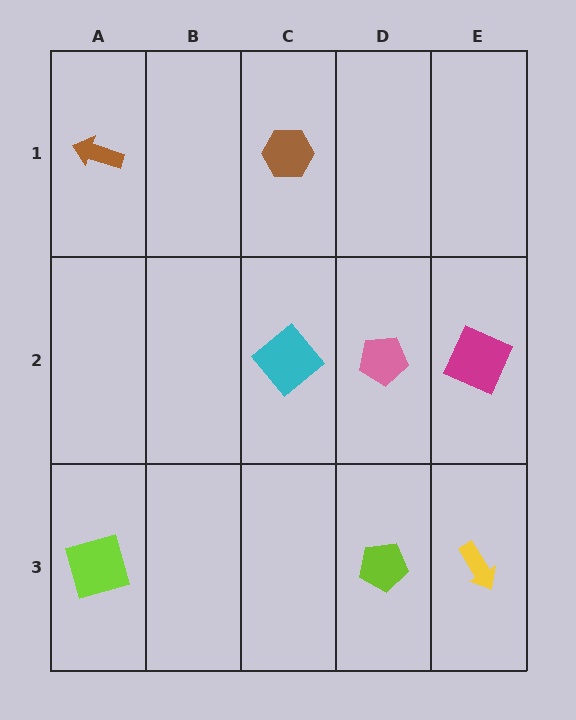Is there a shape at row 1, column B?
No, that cell is empty.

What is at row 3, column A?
A lime square.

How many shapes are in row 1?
2 shapes.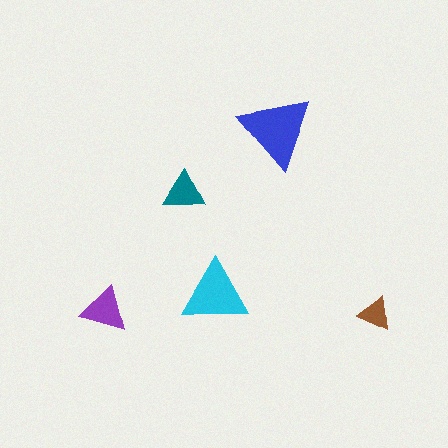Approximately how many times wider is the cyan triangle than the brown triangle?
About 2 times wider.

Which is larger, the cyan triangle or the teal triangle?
The cyan one.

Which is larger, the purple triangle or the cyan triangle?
The cyan one.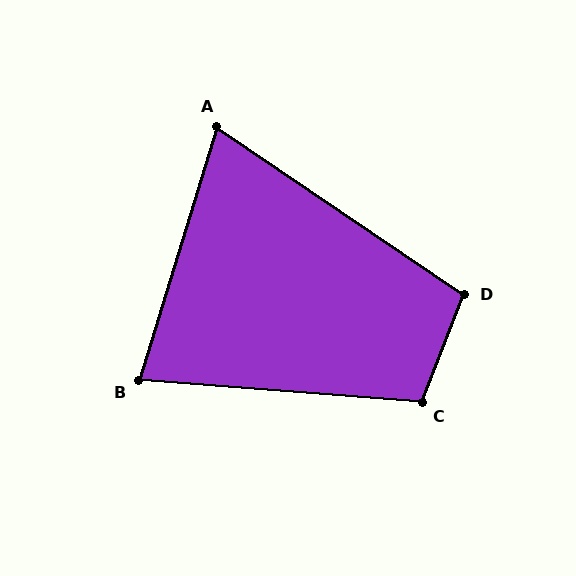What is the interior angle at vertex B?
Approximately 77 degrees (acute).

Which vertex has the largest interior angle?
C, at approximately 107 degrees.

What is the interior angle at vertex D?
Approximately 103 degrees (obtuse).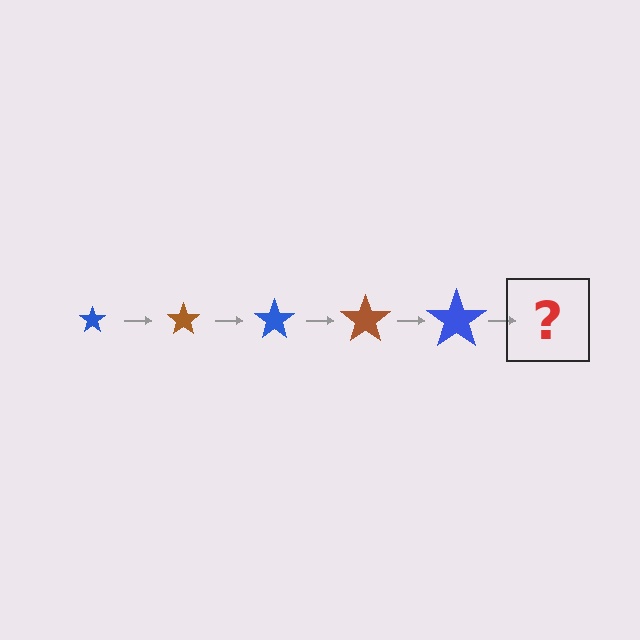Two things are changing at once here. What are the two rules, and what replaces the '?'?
The two rules are that the star grows larger each step and the color cycles through blue and brown. The '?' should be a brown star, larger than the previous one.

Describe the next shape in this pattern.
It should be a brown star, larger than the previous one.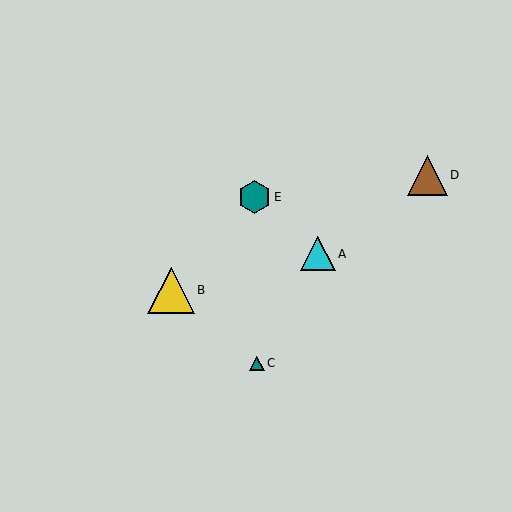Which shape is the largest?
The yellow triangle (labeled B) is the largest.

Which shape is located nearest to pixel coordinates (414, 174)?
The brown triangle (labeled D) at (427, 175) is nearest to that location.